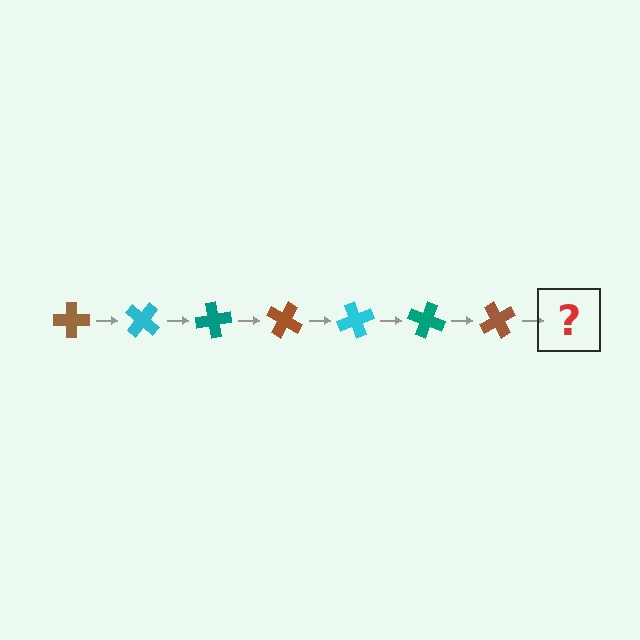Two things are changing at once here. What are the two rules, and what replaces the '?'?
The two rules are that it rotates 40 degrees each step and the color cycles through brown, cyan, and teal. The '?' should be a cyan cross, rotated 280 degrees from the start.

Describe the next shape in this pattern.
It should be a cyan cross, rotated 280 degrees from the start.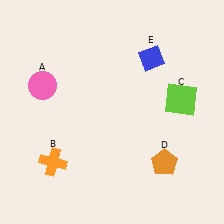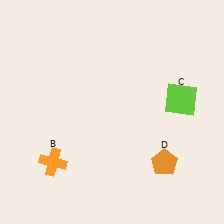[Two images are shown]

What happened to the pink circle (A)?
The pink circle (A) was removed in Image 2. It was in the top-left area of Image 1.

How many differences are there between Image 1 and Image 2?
There are 2 differences between the two images.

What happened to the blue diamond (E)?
The blue diamond (E) was removed in Image 2. It was in the top-right area of Image 1.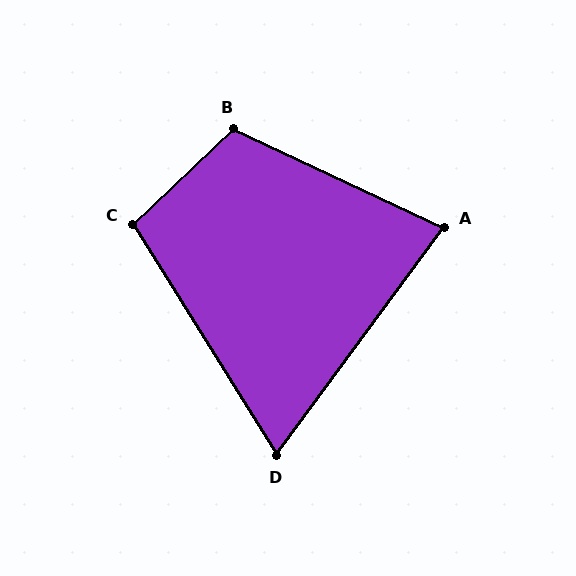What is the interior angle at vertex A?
Approximately 79 degrees (acute).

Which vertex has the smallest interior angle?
D, at approximately 68 degrees.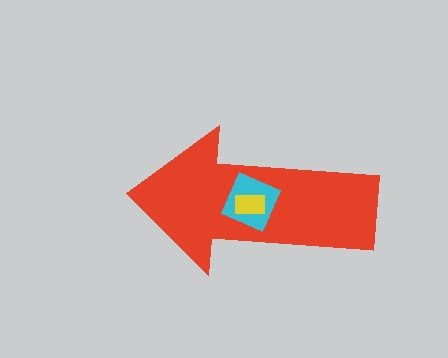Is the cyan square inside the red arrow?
Yes.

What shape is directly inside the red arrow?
The cyan square.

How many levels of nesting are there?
3.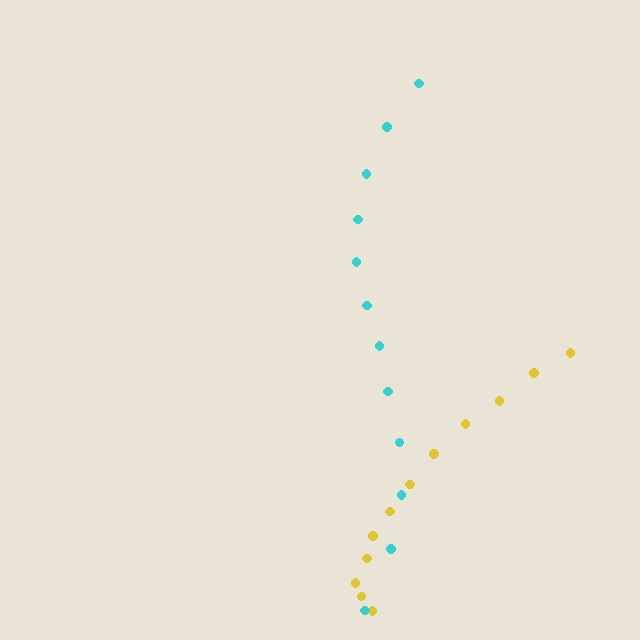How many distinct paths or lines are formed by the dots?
There are 2 distinct paths.